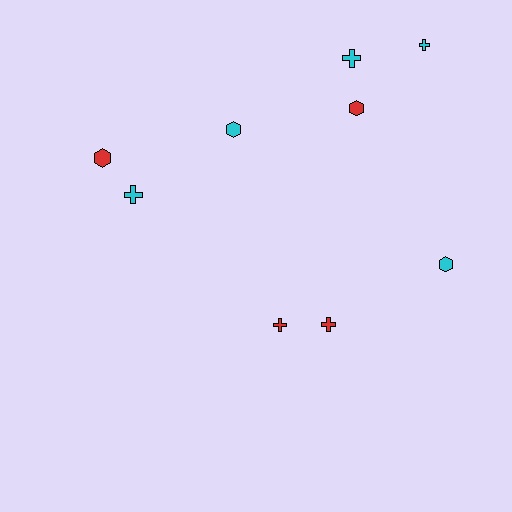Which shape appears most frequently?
Cross, with 5 objects.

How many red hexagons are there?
There are 2 red hexagons.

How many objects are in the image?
There are 9 objects.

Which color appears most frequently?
Cyan, with 5 objects.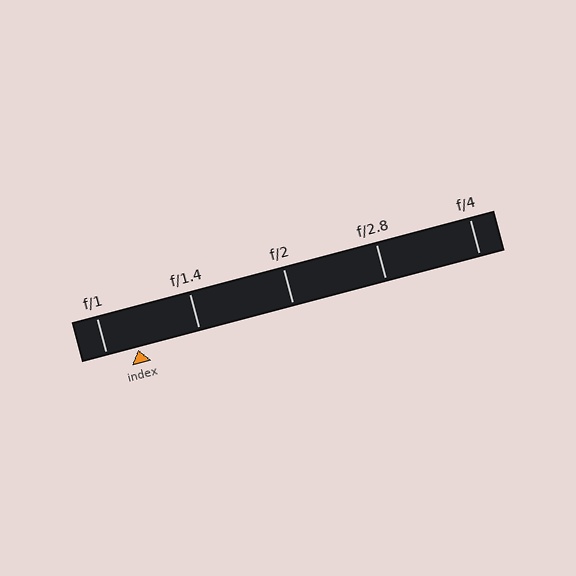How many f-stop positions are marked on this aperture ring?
There are 5 f-stop positions marked.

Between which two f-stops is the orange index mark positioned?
The index mark is between f/1 and f/1.4.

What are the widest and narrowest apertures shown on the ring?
The widest aperture shown is f/1 and the narrowest is f/4.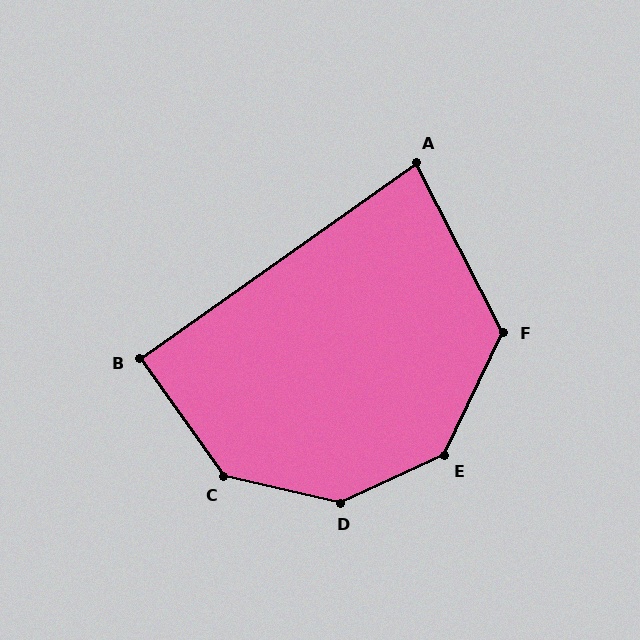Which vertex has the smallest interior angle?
A, at approximately 82 degrees.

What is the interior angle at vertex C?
Approximately 138 degrees (obtuse).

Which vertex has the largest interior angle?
D, at approximately 143 degrees.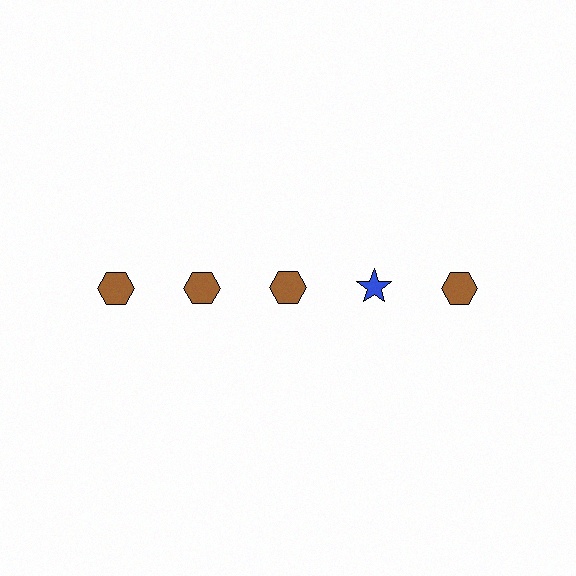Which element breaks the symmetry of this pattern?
The blue star in the top row, second from right column breaks the symmetry. All other shapes are brown hexagons.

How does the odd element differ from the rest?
It differs in both color (blue instead of brown) and shape (star instead of hexagon).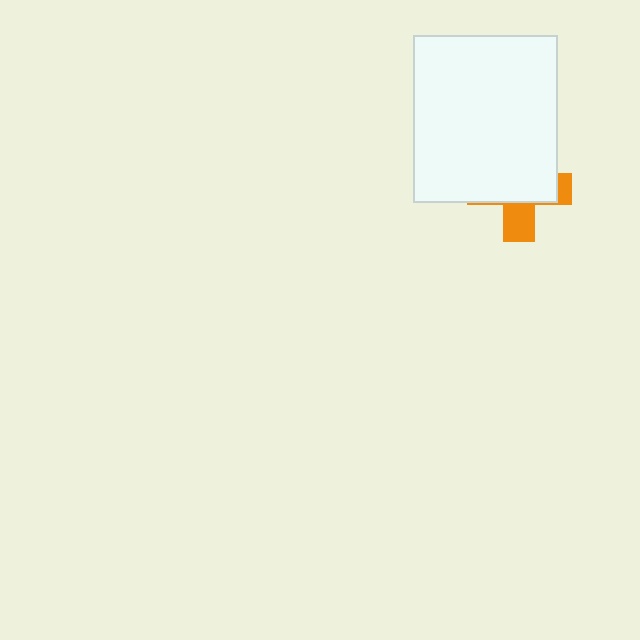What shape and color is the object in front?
The object in front is a white rectangle.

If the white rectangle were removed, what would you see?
You would see the complete orange cross.